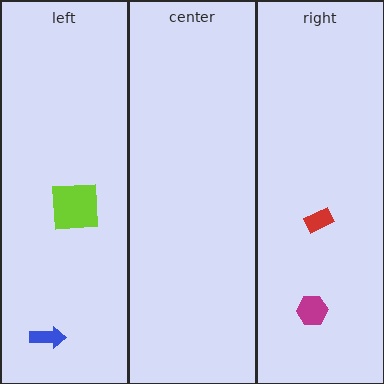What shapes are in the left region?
The lime square, the blue arrow.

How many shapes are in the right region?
2.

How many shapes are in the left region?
2.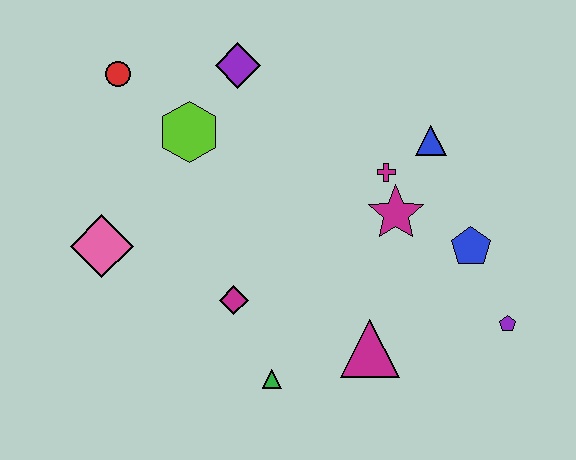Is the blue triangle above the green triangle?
Yes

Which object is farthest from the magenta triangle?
The red circle is farthest from the magenta triangle.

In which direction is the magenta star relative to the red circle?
The magenta star is to the right of the red circle.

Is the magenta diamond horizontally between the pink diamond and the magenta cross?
Yes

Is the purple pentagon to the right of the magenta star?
Yes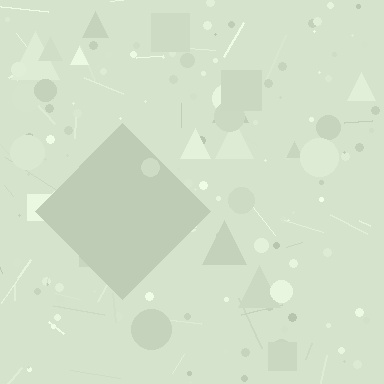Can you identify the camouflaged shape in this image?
The camouflaged shape is a diamond.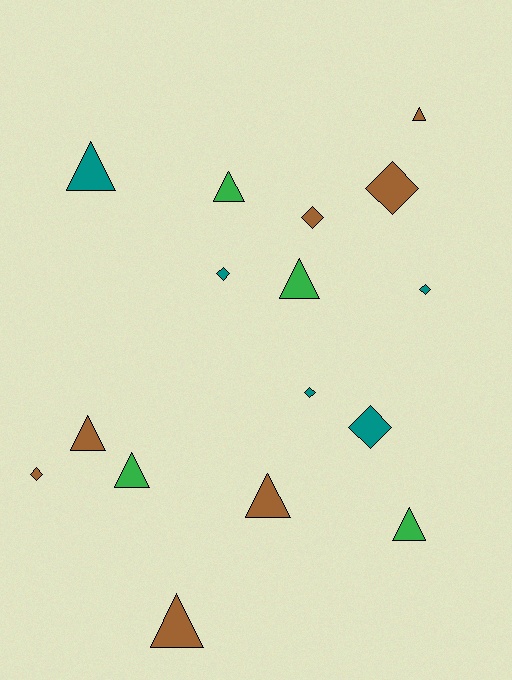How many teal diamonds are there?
There are 4 teal diamonds.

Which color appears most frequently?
Brown, with 7 objects.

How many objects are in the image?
There are 16 objects.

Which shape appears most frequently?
Triangle, with 9 objects.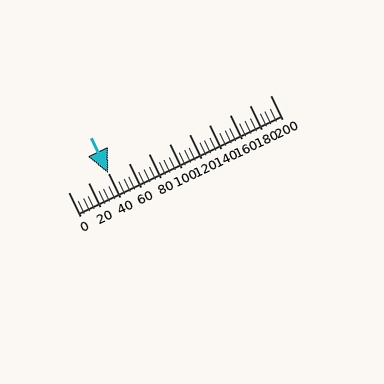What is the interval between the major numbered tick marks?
The major tick marks are spaced 20 units apart.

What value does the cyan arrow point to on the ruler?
The cyan arrow points to approximately 40.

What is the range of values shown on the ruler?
The ruler shows values from 0 to 200.